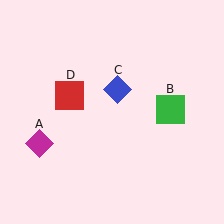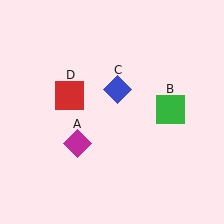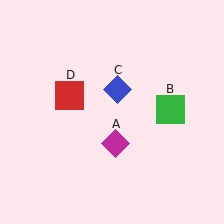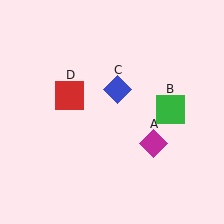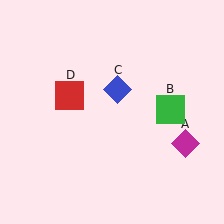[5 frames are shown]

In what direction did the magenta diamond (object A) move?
The magenta diamond (object A) moved right.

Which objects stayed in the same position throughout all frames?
Green square (object B) and blue diamond (object C) and red square (object D) remained stationary.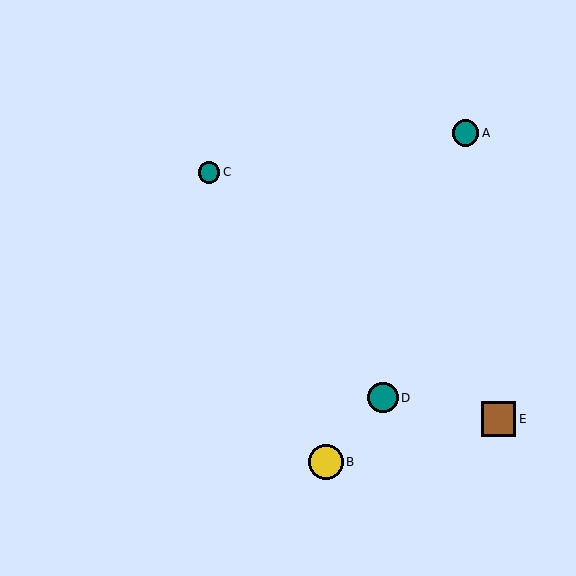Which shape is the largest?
The yellow circle (labeled B) is the largest.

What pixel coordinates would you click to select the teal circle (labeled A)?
Click at (465, 133) to select the teal circle A.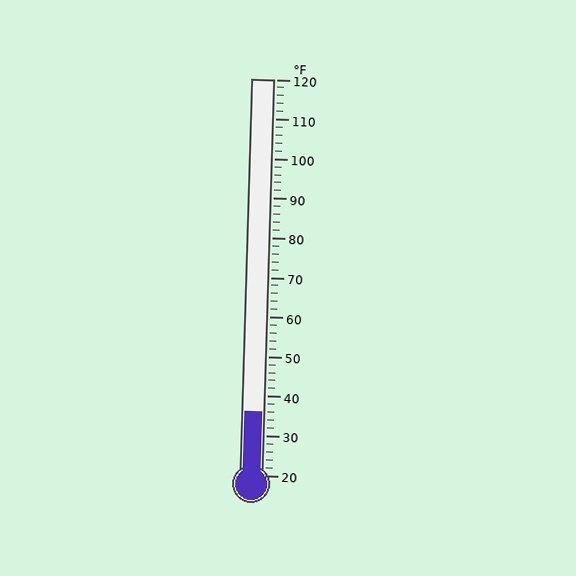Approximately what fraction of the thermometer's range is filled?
The thermometer is filled to approximately 15% of its range.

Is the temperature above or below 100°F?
The temperature is below 100°F.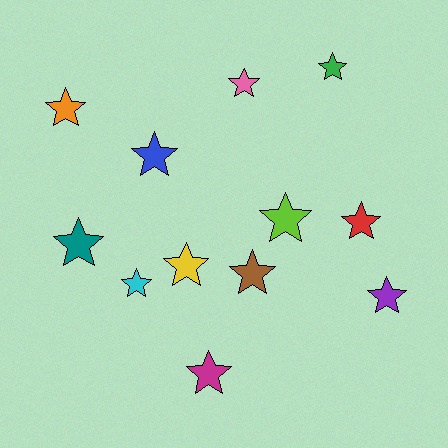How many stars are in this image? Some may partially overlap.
There are 12 stars.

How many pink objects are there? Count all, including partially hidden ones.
There is 1 pink object.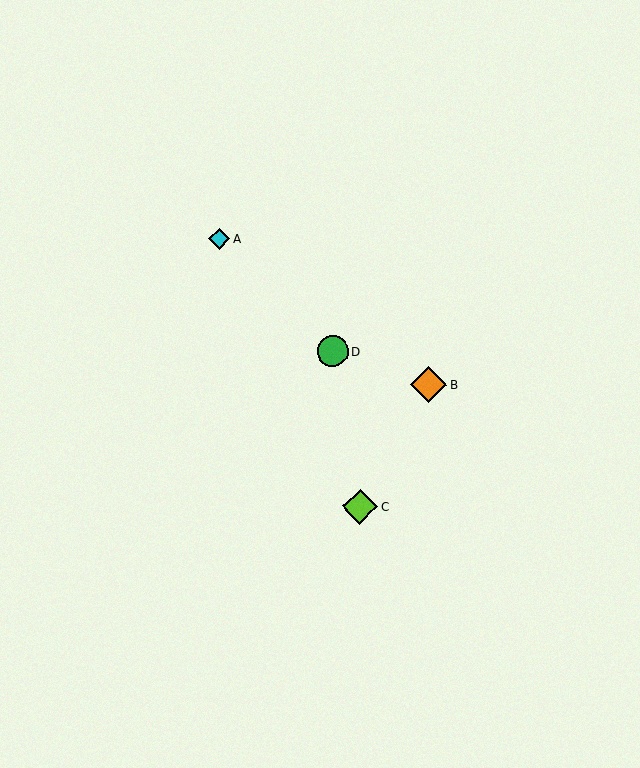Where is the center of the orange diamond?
The center of the orange diamond is at (428, 384).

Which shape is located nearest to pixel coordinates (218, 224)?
The cyan diamond (labeled A) at (219, 239) is nearest to that location.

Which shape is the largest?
The orange diamond (labeled B) is the largest.